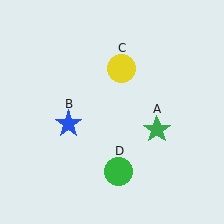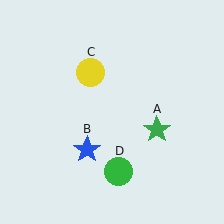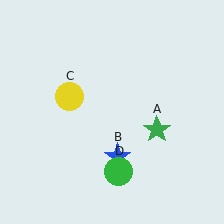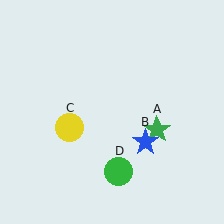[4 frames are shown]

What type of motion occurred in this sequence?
The blue star (object B), yellow circle (object C) rotated counterclockwise around the center of the scene.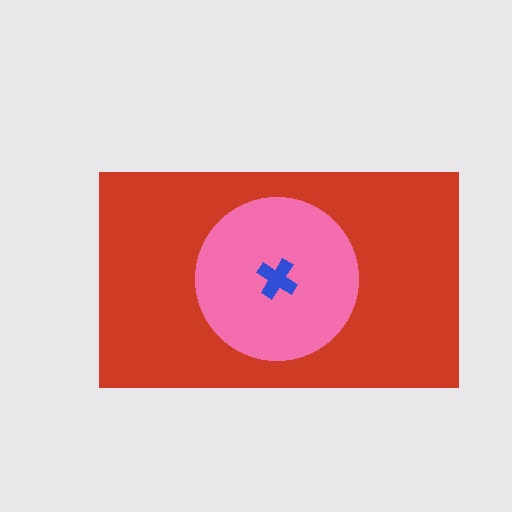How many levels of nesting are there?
3.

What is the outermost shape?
The red rectangle.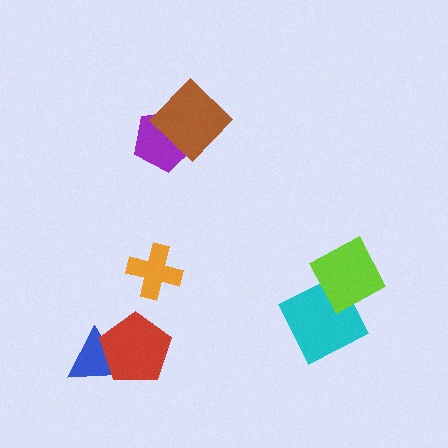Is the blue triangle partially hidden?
Yes, it is partially covered by another shape.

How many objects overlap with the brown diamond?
1 object overlaps with the brown diamond.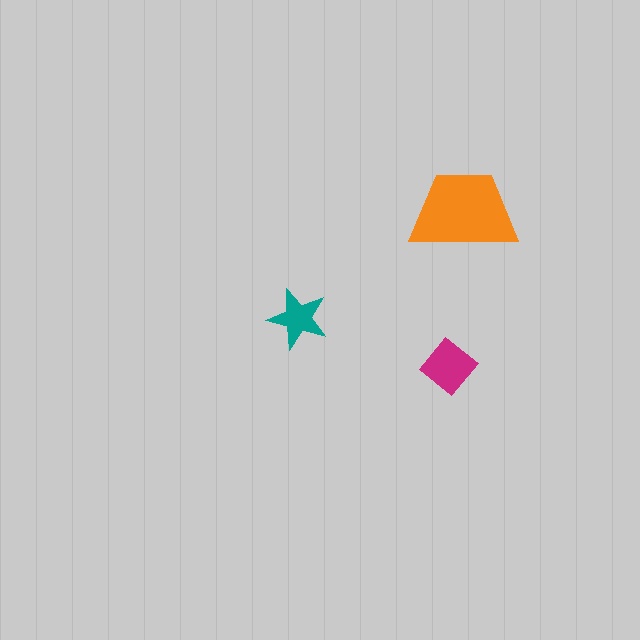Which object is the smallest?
The teal star.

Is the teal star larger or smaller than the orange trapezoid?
Smaller.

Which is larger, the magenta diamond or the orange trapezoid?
The orange trapezoid.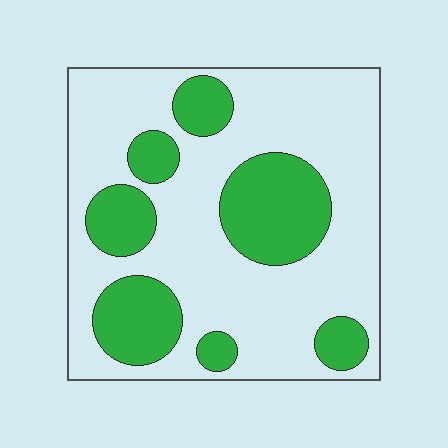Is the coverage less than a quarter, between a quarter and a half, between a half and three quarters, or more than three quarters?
Between a quarter and a half.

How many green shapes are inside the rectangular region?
7.